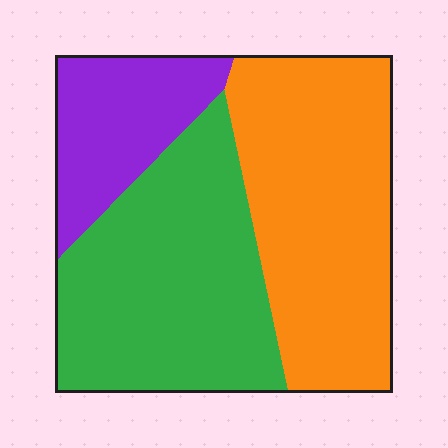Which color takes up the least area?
Purple, at roughly 20%.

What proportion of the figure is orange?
Orange takes up between a third and a half of the figure.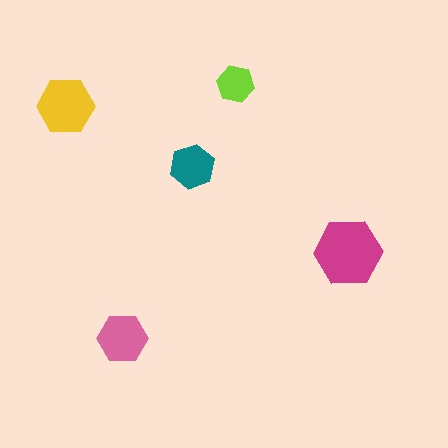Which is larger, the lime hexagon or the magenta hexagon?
The magenta one.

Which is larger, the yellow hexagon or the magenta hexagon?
The magenta one.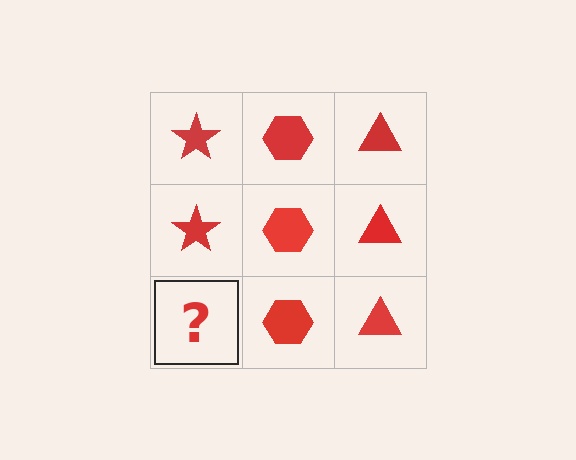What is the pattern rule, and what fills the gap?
The rule is that each column has a consistent shape. The gap should be filled with a red star.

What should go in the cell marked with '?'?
The missing cell should contain a red star.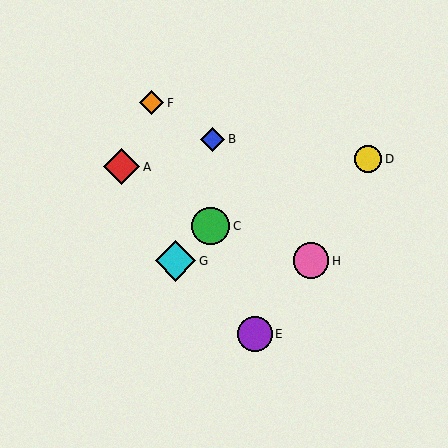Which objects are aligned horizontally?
Objects G, H are aligned horizontally.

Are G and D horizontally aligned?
No, G is at y≈261 and D is at y≈159.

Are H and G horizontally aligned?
Yes, both are at y≈261.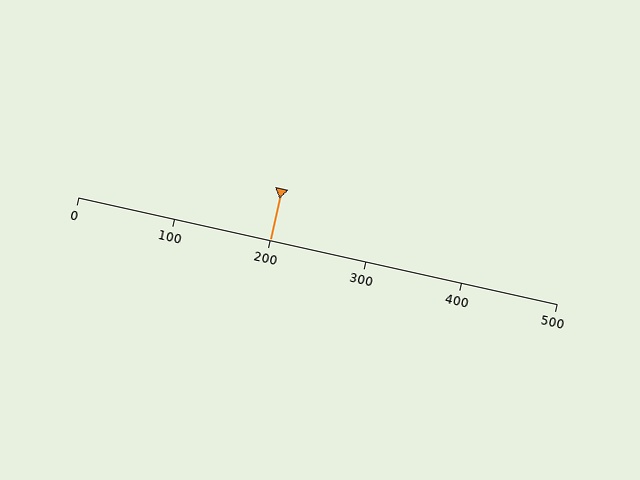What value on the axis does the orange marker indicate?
The marker indicates approximately 200.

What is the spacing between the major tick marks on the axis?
The major ticks are spaced 100 apart.